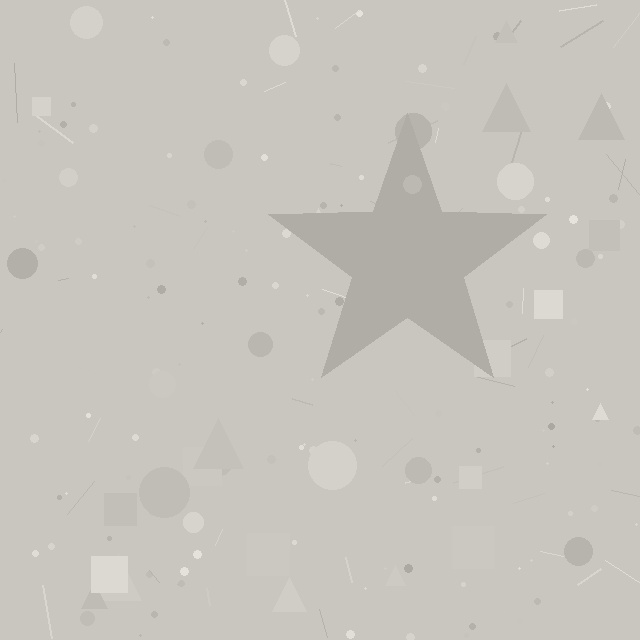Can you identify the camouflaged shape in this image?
The camouflaged shape is a star.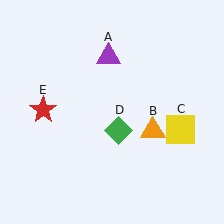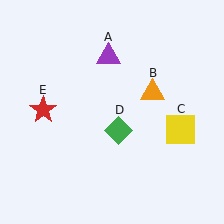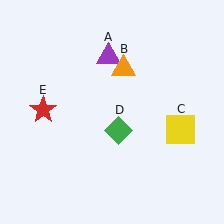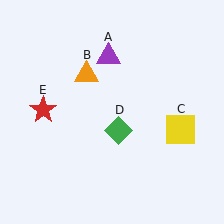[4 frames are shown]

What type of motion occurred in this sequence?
The orange triangle (object B) rotated counterclockwise around the center of the scene.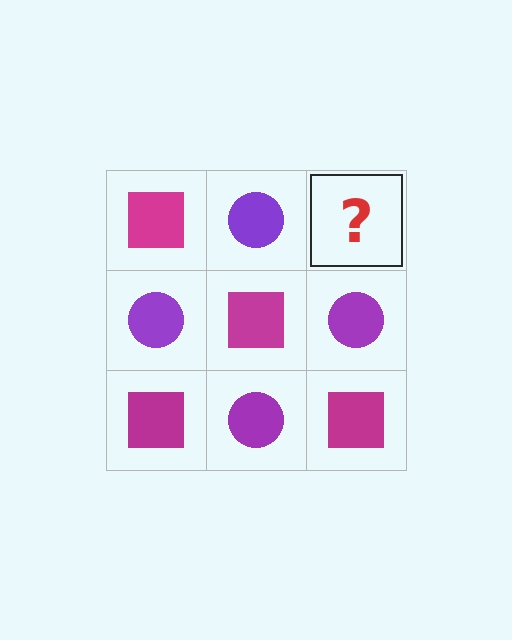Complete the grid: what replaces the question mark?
The question mark should be replaced with a magenta square.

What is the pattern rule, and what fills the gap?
The rule is that it alternates magenta square and purple circle in a checkerboard pattern. The gap should be filled with a magenta square.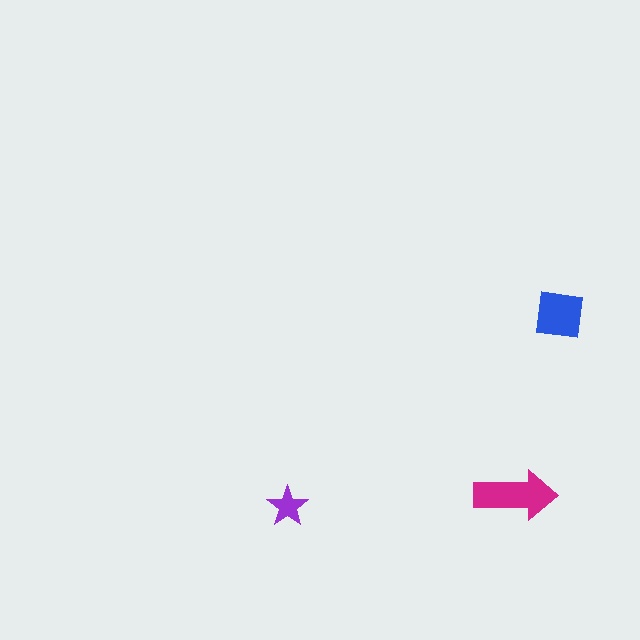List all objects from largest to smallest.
The magenta arrow, the blue square, the purple star.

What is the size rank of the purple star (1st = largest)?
3rd.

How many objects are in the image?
There are 3 objects in the image.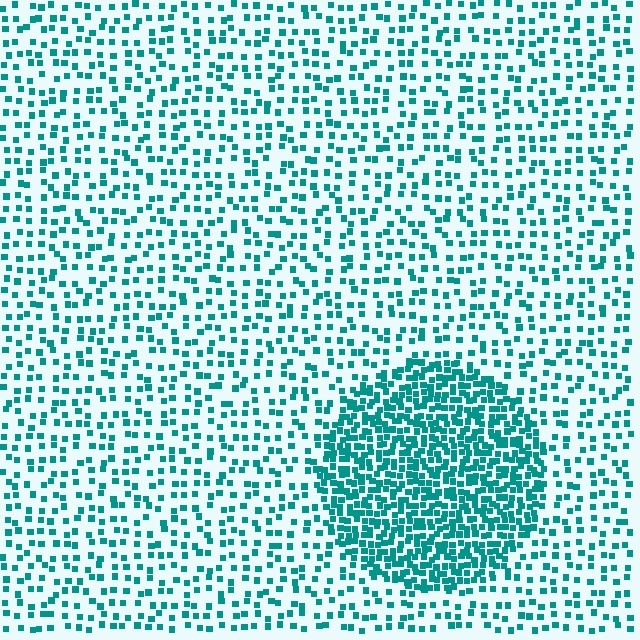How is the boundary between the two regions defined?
The boundary is defined by a change in element density (approximately 2.5x ratio). All elements are the same color, size, and shape.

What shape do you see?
I see a circle.